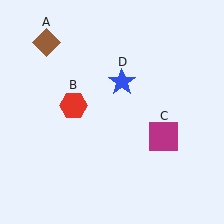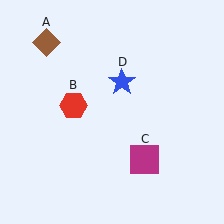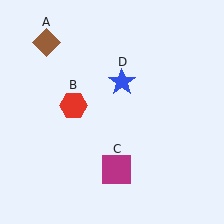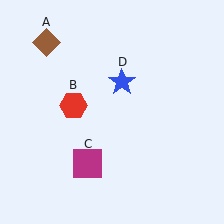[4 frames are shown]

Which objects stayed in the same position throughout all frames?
Brown diamond (object A) and red hexagon (object B) and blue star (object D) remained stationary.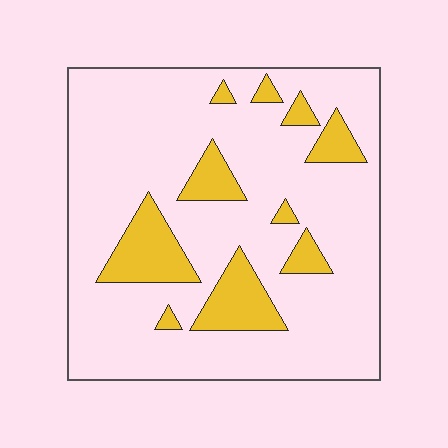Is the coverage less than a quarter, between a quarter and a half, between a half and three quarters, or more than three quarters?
Less than a quarter.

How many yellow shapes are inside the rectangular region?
10.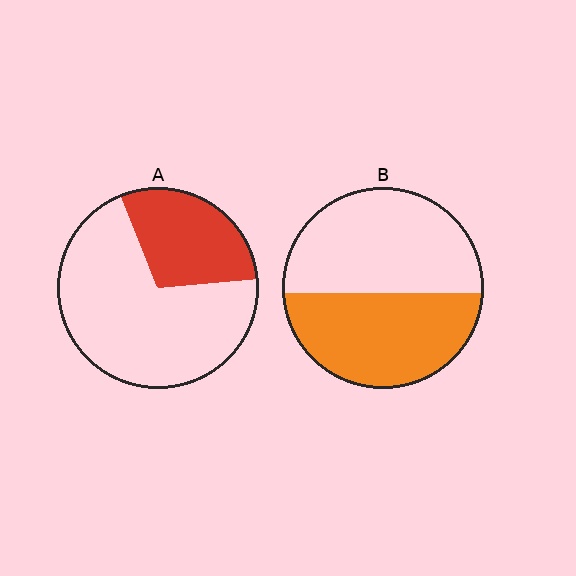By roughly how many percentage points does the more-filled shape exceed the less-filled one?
By roughly 15 percentage points (B over A).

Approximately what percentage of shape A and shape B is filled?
A is approximately 30% and B is approximately 45%.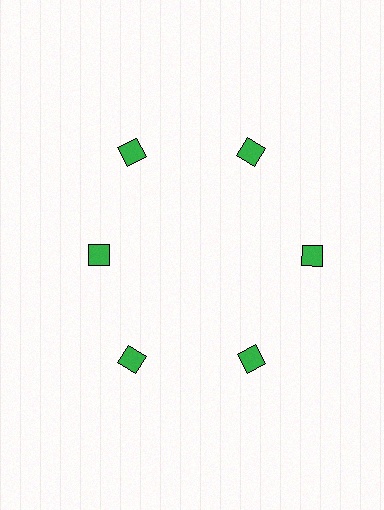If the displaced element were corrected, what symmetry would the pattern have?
It would have 6-fold rotational symmetry — the pattern would map onto itself every 60 degrees.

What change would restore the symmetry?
The symmetry would be restored by moving it outward, back onto the ring so that all 6 diamonds sit at equal angles and equal distance from the center.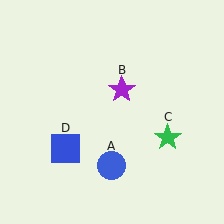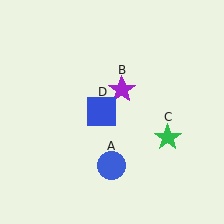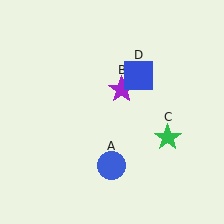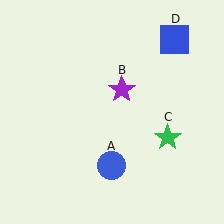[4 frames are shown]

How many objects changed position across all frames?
1 object changed position: blue square (object D).